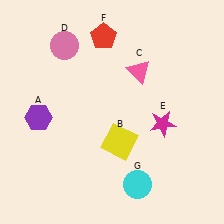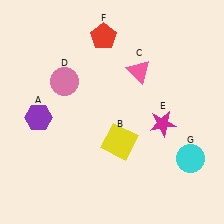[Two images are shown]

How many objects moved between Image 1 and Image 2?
2 objects moved between the two images.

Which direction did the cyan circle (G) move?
The cyan circle (G) moved right.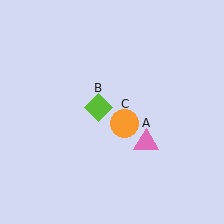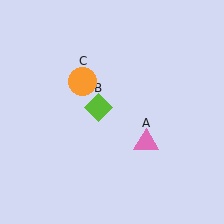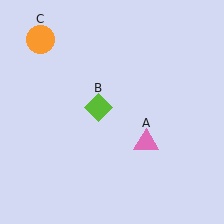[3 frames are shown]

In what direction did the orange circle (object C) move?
The orange circle (object C) moved up and to the left.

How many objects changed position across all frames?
1 object changed position: orange circle (object C).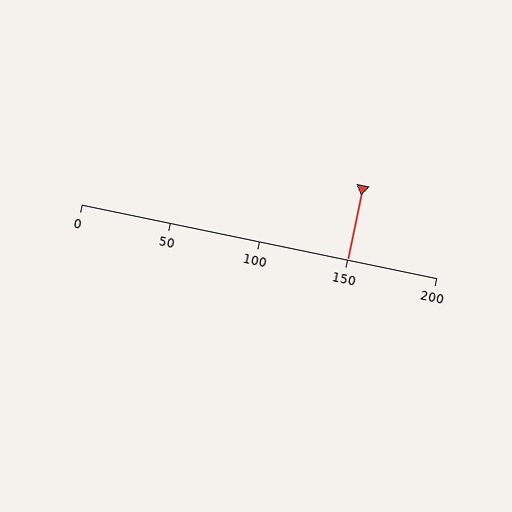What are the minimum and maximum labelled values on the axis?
The axis runs from 0 to 200.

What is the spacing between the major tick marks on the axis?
The major ticks are spaced 50 apart.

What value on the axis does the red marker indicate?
The marker indicates approximately 150.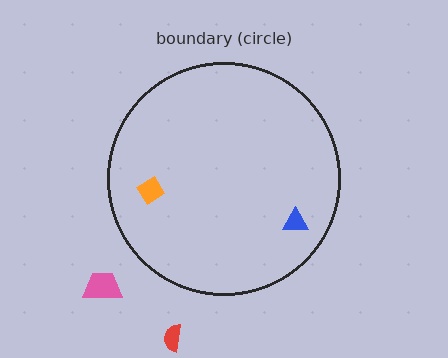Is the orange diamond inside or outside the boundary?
Inside.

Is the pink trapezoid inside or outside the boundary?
Outside.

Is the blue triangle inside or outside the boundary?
Inside.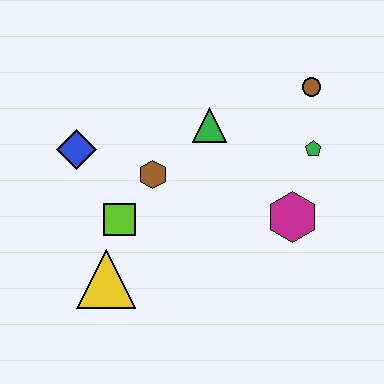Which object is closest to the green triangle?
The brown hexagon is closest to the green triangle.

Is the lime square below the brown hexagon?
Yes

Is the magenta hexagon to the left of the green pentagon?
Yes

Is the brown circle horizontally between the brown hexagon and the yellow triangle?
No